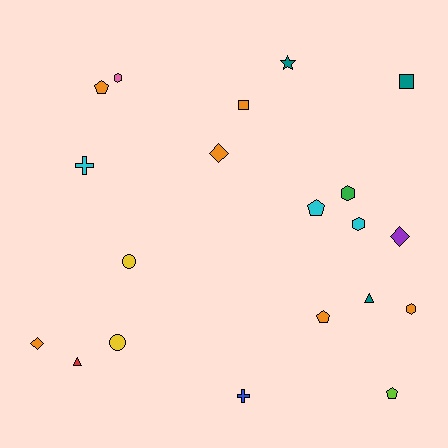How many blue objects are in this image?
There is 1 blue object.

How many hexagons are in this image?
There are 4 hexagons.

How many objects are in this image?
There are 20 objects.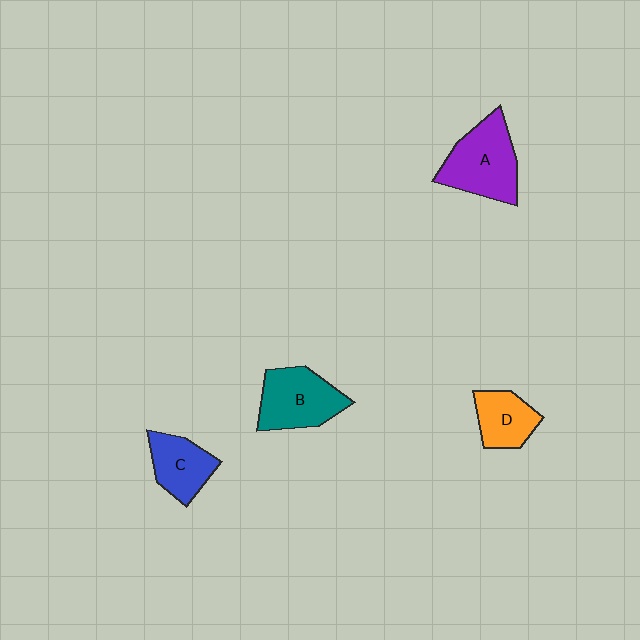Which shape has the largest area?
Shape A (purple).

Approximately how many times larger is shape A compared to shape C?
Approximately 1.5 times.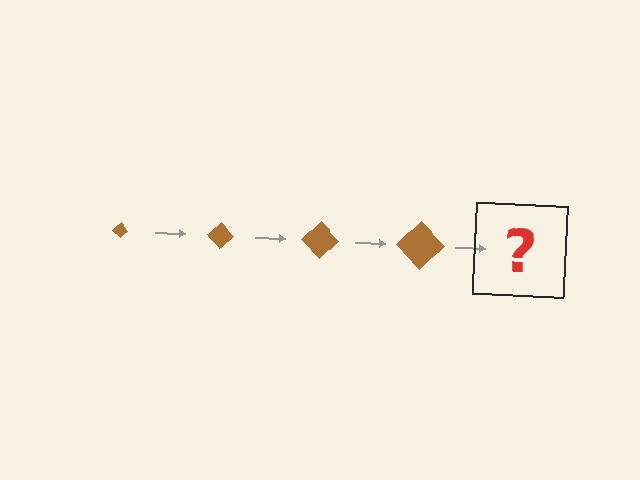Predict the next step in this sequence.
The next step is a brown diamond, larger than the previous one.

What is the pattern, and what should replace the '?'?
The pattern is that the diamond gets progressively larger each step. The '?' should be a brown diamond, larger than the previous one.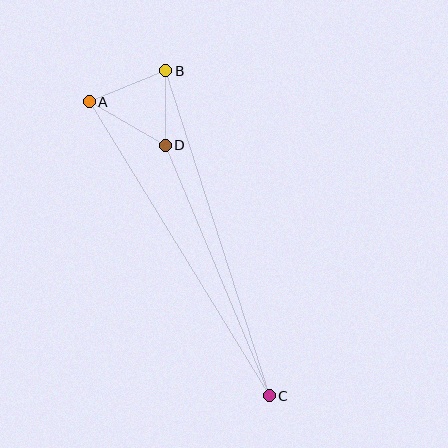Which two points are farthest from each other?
Points A and C are farthest from each other.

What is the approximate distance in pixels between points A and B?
The distance between A and B is approximately 83 pixels.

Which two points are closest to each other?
Points B and D are closest to each other.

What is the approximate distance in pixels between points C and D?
The distance between C and D is approximately 271 pixels.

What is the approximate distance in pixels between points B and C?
The distance between B and C is approximately 341 pixels.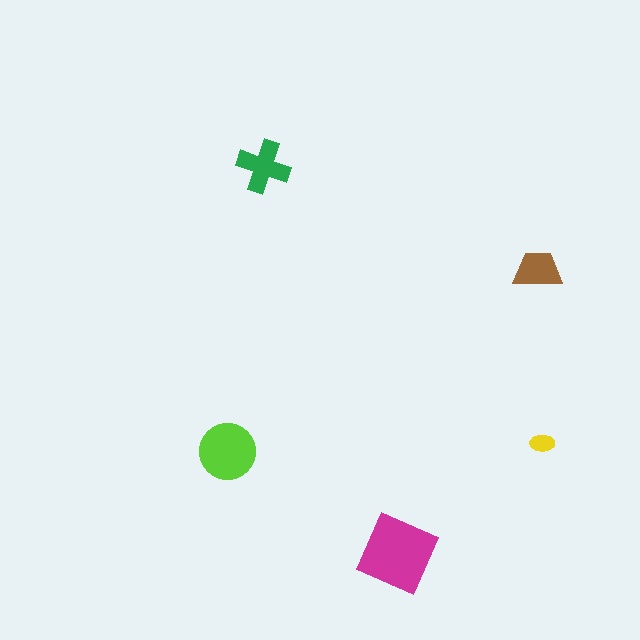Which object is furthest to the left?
The lime circle is leftmost.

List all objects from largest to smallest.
The magenta diamond, the lime circle, the green cross, the brown trapezoid, the yellow ellipse.